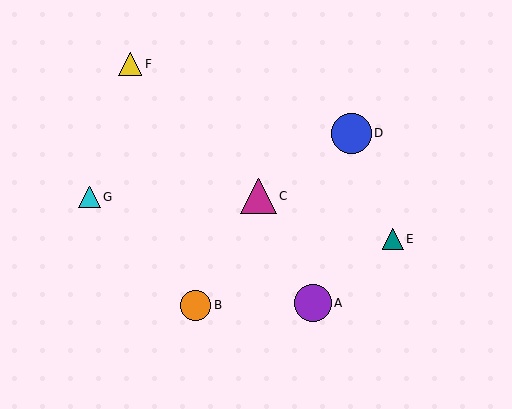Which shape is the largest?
The blue circle (labeled D) is the largest.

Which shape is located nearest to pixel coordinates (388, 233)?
The teal triangle (labeled E) at (393, 239) is nearest to that location.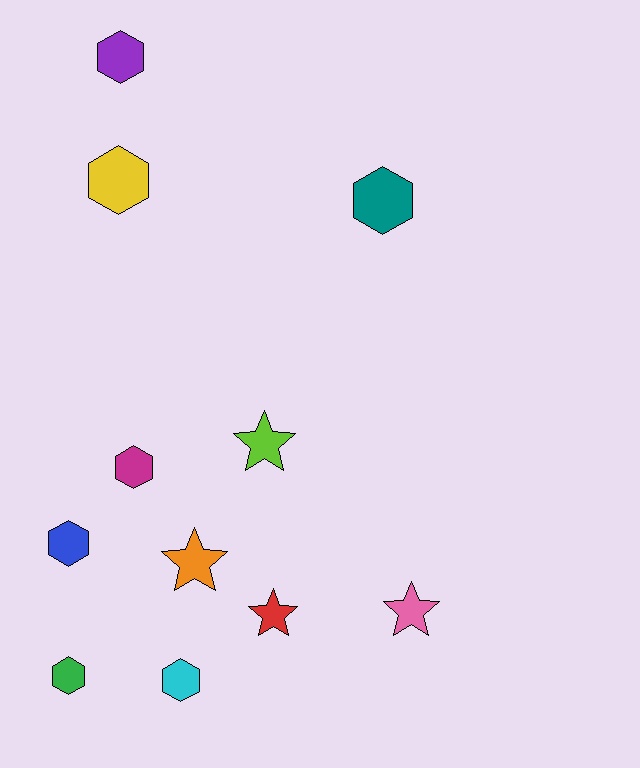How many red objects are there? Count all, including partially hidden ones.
There is 1 red object.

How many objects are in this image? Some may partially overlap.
There are 11 objects.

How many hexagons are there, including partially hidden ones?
There are 7 hexagons.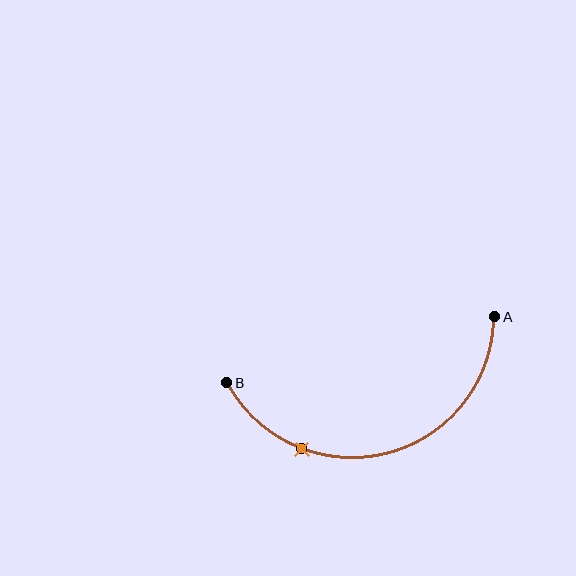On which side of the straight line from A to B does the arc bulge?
The arc bulges below the straight line connecting A and B.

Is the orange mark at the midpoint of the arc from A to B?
No. The orange mark lies on the arc but is closer to endpoint B. The arc midpoint would be at the point on the curve equidistant along the arc from both A and B.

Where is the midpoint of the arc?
The arc midpoint is the point on the curve farthest from the straight line joining A and B. It sits below that line.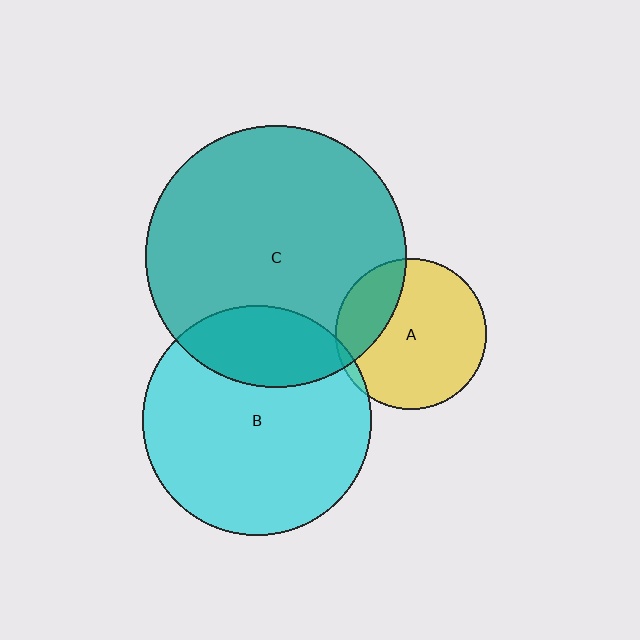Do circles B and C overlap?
Yes.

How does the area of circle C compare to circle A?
Approximately 3.0 times.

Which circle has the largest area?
Circle C (teal).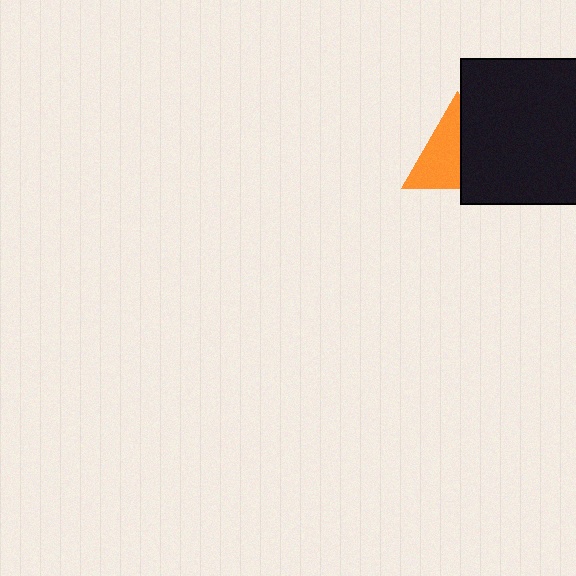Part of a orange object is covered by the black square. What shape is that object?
It is a triangle.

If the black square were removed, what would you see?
You would see the complete orange triangle.